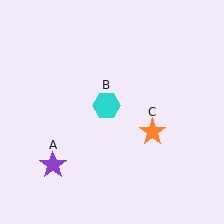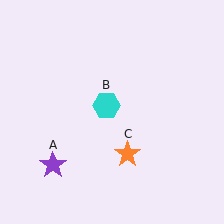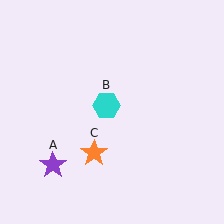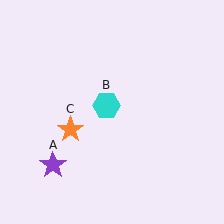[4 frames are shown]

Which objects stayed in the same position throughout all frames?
Purple star (object A) and cyan hexagon (object B) remained stationary.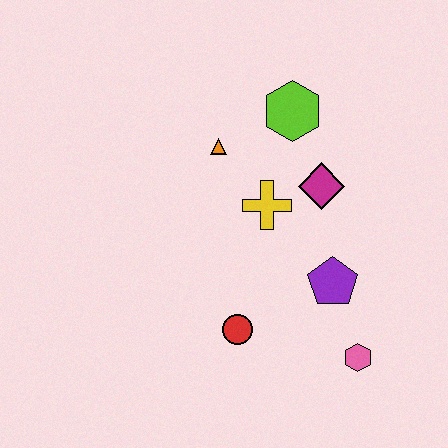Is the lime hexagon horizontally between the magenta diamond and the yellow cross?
Yes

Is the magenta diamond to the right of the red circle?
Yes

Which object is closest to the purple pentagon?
The pink hexagon is closest to the purple pentagon.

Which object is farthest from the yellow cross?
The pink hexagon is farthest from the yellow cross.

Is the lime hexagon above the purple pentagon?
Yes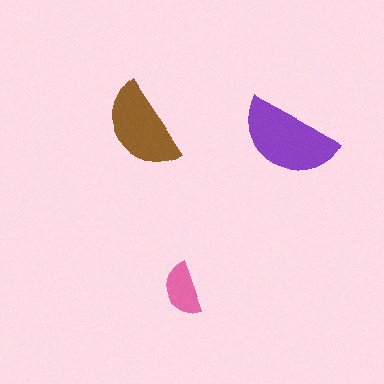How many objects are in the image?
There are 3 objects in the image.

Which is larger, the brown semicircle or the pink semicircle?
The brown one.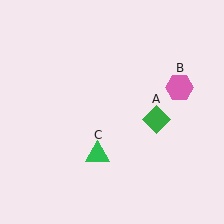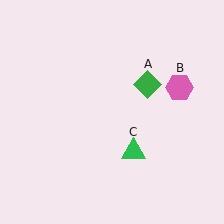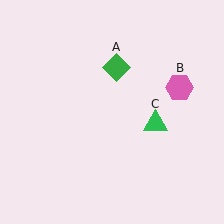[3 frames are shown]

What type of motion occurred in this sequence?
The green diamond (object A), green triangle (object C) rotated counterclockwise around the center of the scene.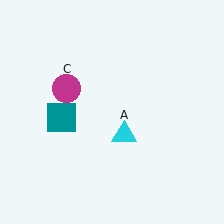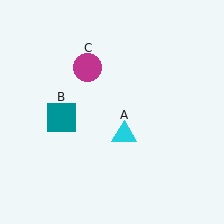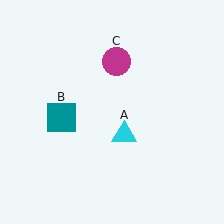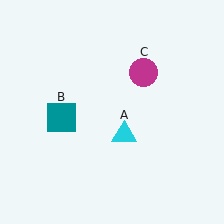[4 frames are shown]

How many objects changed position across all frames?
1 object changed position: magenta circle (object C).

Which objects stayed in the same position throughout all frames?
Cyan triangle (object A) and teal square (object B) remained stationary.